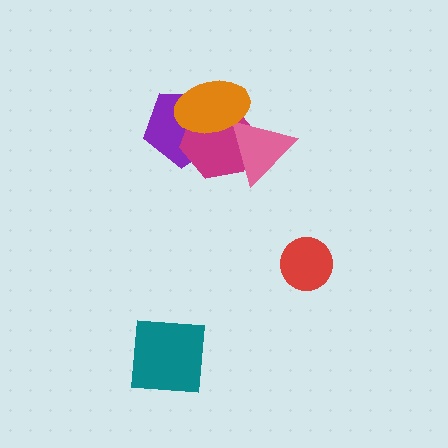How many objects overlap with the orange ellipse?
3 objects overlap with the orange ellipse.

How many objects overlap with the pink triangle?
2 objects overlap with the pink triangle.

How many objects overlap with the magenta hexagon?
3 objects overlap with the magenta hexagon.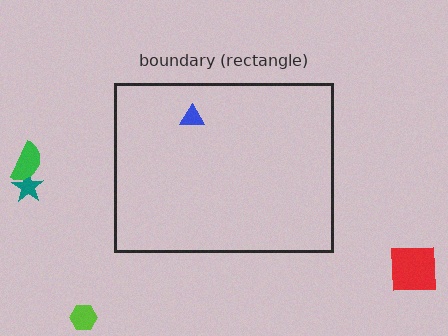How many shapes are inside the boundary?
1 inside, 4 outside.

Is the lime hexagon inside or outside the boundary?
Outside.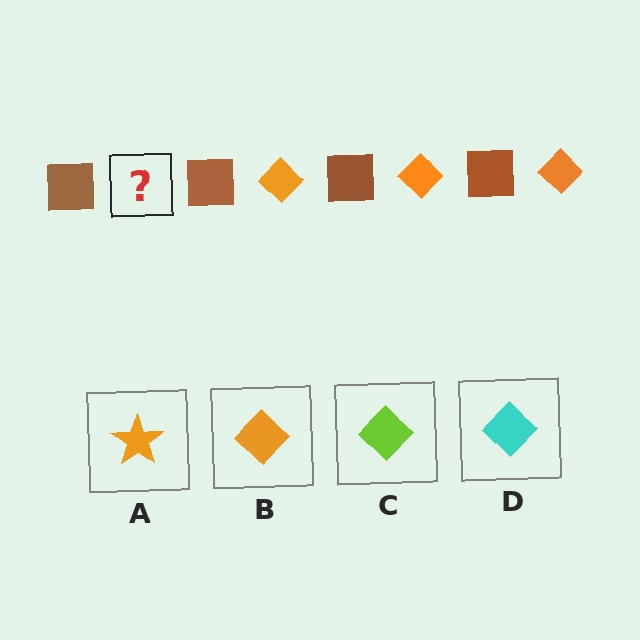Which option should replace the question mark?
Option B.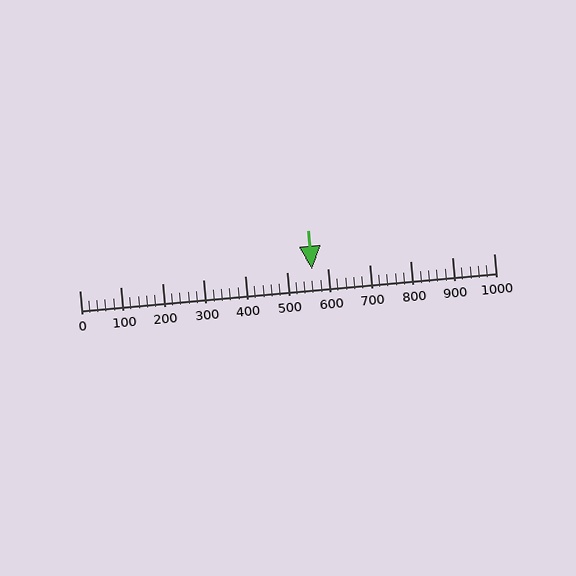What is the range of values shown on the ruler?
The ruler shows values from 0 to 1000.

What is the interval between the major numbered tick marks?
The major tick marks are spaced 100 units apart.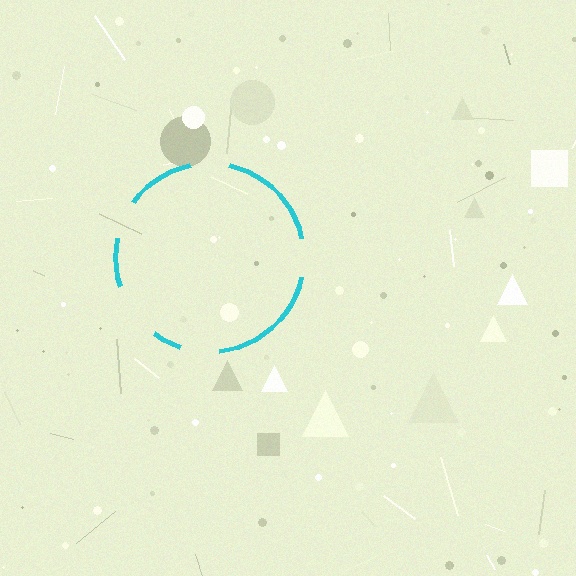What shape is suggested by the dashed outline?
The dashed outline suggests a circle.